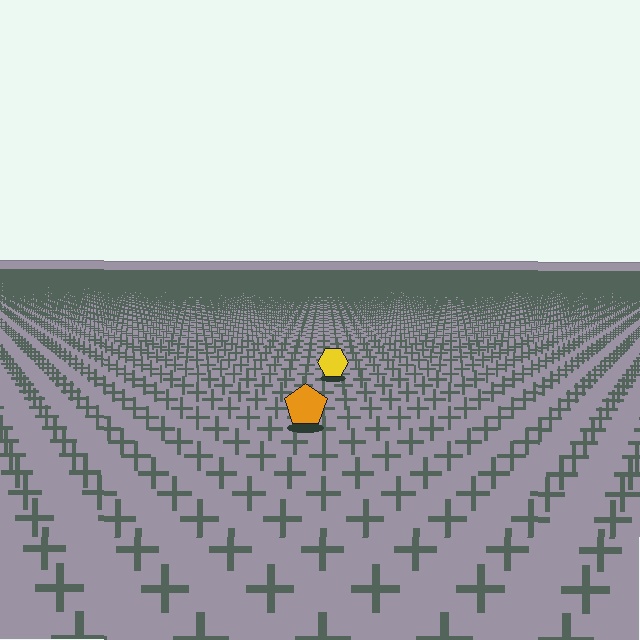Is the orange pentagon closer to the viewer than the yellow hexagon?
Yes. The orange pentagon is closer — you can tell from the texture gradient: the ground texture is coarser near it.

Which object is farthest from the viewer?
The yellow hexagon is farthest from the viewer. It appears smaller and the ground texture around it is denser.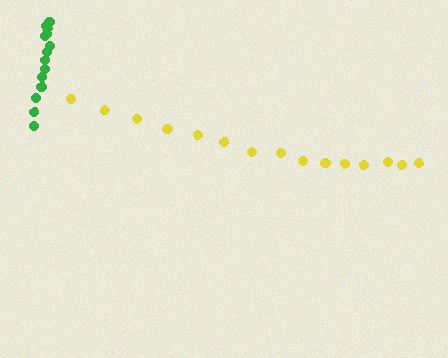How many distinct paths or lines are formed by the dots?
There are 2 distinct paths.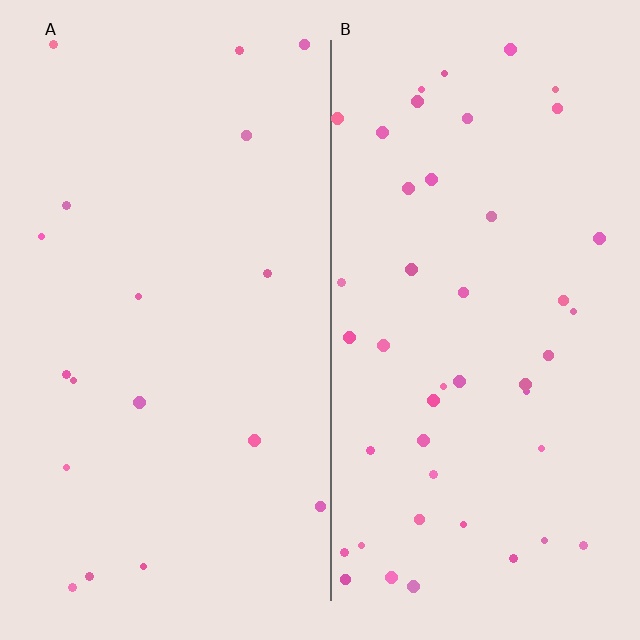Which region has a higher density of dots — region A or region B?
B (the right).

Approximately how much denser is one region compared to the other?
Approximately 2.5× — region B over region A.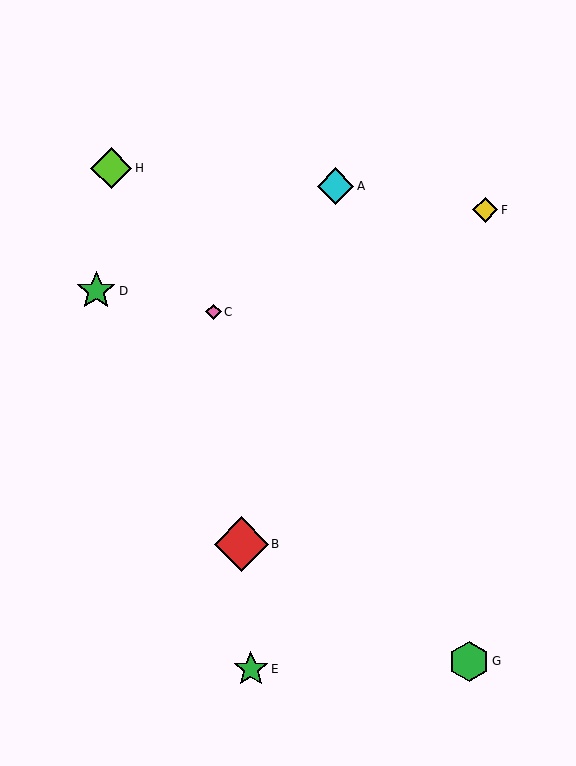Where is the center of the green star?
The center of the green star is at (251, 669).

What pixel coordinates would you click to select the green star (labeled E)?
Click at (251, 669) to select the green star E.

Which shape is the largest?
The red diamond (labeled B) is the largest.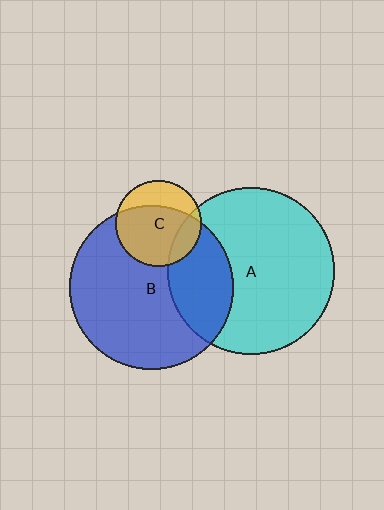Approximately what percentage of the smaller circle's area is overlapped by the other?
Approximately 20%.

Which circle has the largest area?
Circle A (cyan).